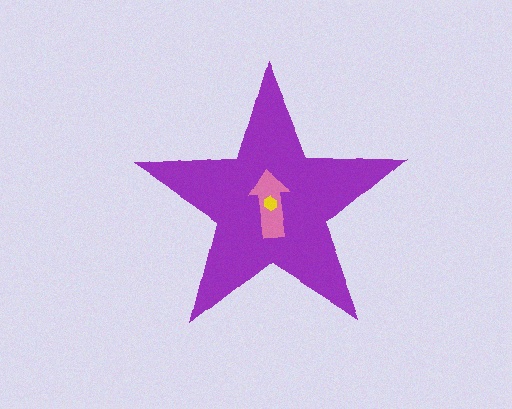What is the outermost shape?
The purple star.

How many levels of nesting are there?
3.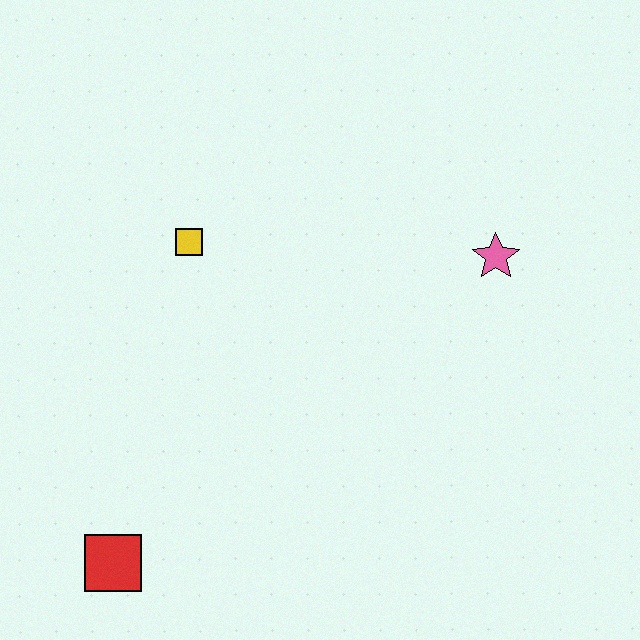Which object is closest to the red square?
The yellow square is closest to the red square.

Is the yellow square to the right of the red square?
Yes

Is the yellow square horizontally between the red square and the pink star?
Yes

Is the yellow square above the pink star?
Yes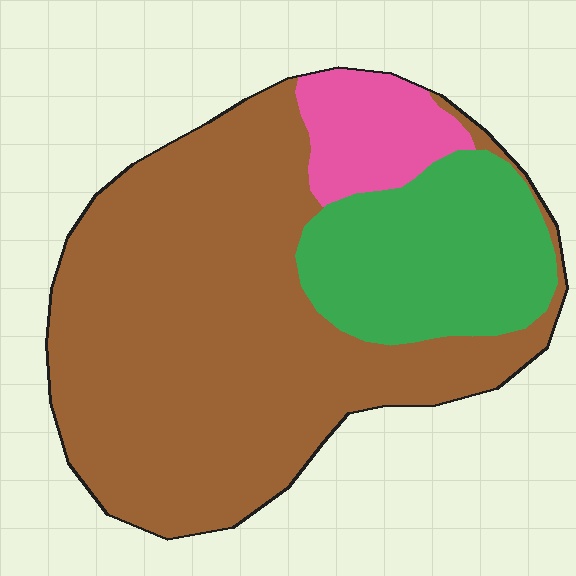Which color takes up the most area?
Brown, at roughly 65%.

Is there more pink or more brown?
Brown.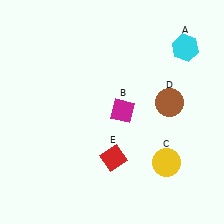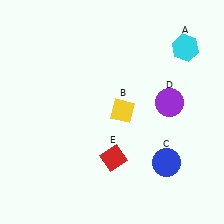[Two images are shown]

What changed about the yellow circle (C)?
In Image 1, C is yellow. In Image 2, it changed to blue.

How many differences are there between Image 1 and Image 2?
There are 3 differences between the two images.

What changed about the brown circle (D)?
In Image 1, D is brown. In Image 2, it changed to purple.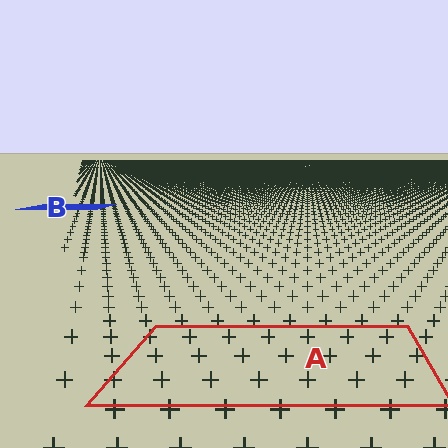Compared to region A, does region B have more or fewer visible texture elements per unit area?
Region B has more texture elements per unit area — they are packed more densely because it is farther away.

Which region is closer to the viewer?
Region A is closer. The texture elements there are larger and more spread out.